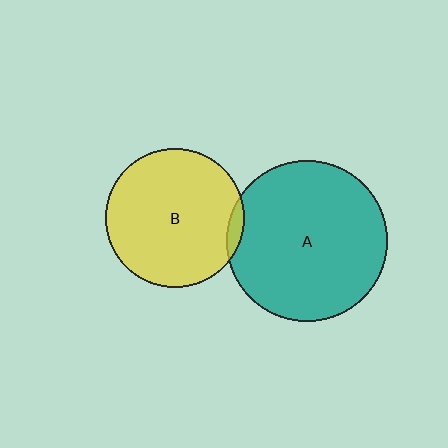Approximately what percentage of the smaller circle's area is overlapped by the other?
Approximately 5%.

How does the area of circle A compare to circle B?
Approximately 1.3 times.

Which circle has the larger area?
Circle A (teal).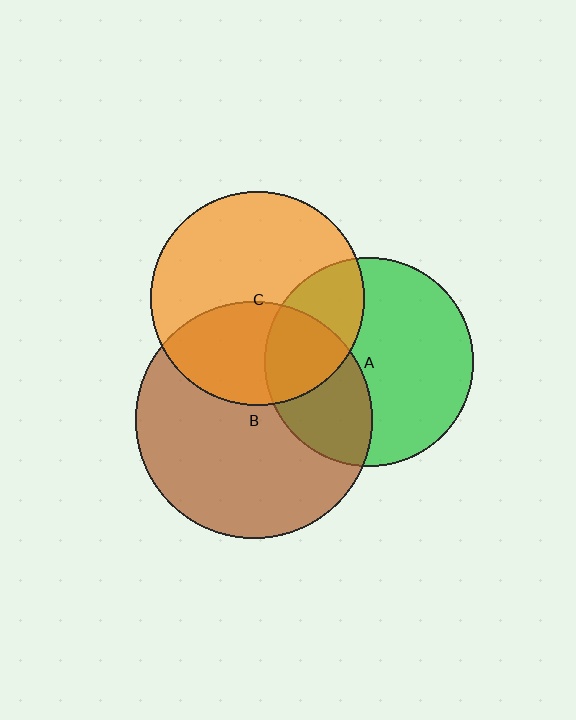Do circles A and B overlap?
Yes.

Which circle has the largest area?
Circle B (brown).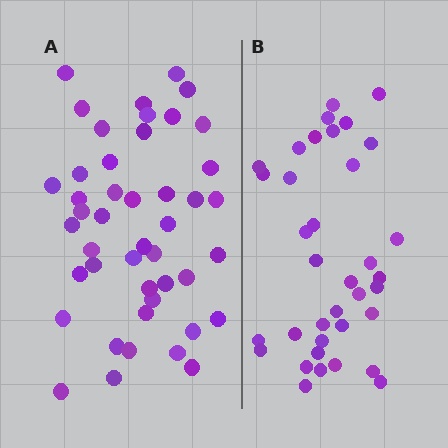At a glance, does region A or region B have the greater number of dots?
Region A (the left region) has more dots.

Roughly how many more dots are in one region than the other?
Region A has roughly 8 or so more dots than region B.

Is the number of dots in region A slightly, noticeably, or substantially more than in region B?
Region A has noticeably more, but not dramatically so. The ratio is roughly 1.2 to 1.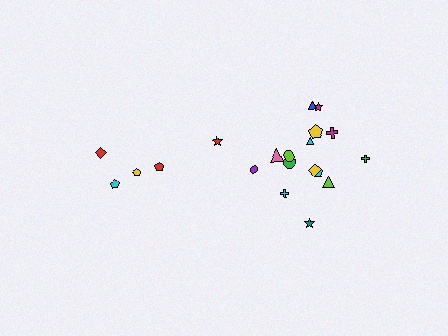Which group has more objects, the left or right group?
The right group.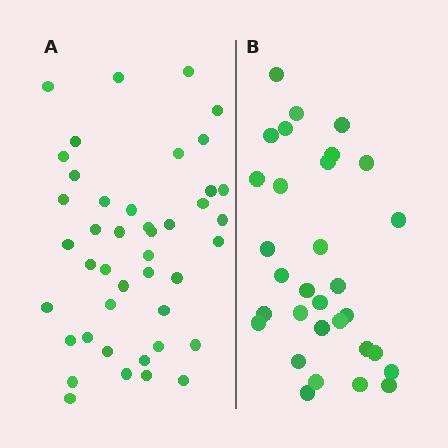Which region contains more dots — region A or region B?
Region A (the left region) has more dots.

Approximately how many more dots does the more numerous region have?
Region A has roughly 12 or so more dots than region B.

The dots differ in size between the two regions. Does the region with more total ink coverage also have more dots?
No. Region B has more total ink coverage because its dots are larger, but region A actually contains more individual dots. Total area can be misleading — the number of items is what matters here.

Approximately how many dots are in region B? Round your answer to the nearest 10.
About 30 dots. (The exact count is 31, which rounds to 30.)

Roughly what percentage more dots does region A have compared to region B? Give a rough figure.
About 40% more.